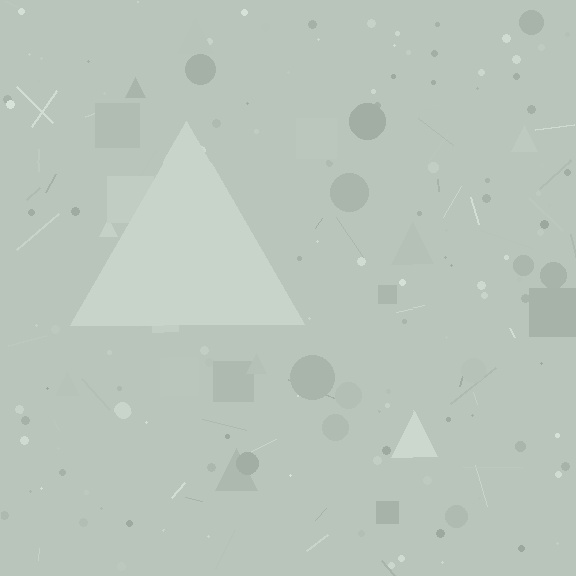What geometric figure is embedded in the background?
A triangle is embedded in the background.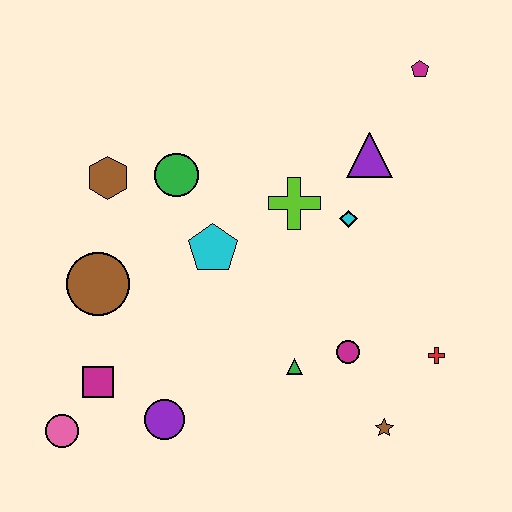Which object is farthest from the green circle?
The brown star is farthest from the green circle.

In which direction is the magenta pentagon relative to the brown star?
The magenta pentagon is above the brown star.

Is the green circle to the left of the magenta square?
No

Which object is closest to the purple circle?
The magenta square is closest to the purple circle.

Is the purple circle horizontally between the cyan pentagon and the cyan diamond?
No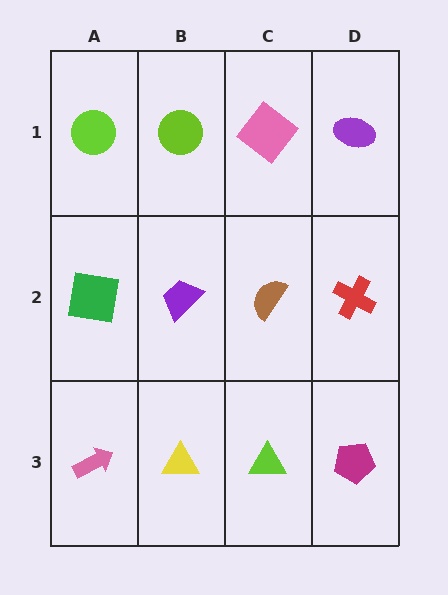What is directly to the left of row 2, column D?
A brown semicircle.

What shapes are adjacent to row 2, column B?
A lime circle (row 1, column B), a yellow triangle (row 3, column B), a green square (row 2, column A), a brown semicircle (row 2, column C).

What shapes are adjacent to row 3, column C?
A brown semicircle (row 2, column C), a yellow triangle (row 3, column B), a magenta pentagon (row 3, column D).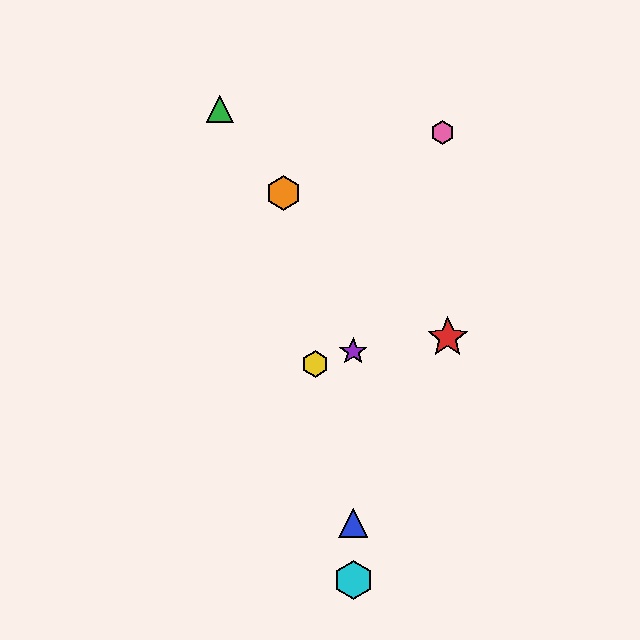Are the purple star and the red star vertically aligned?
No, the purple star is at x≈353 and the red star is at x≈448.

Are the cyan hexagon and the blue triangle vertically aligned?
Yes, both are at x≈353.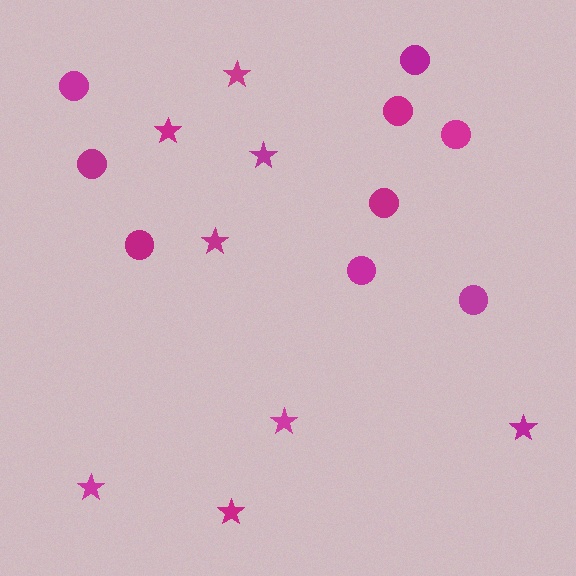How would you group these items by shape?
There are 2 groups: one group of stars (8) and one group of circles (9).